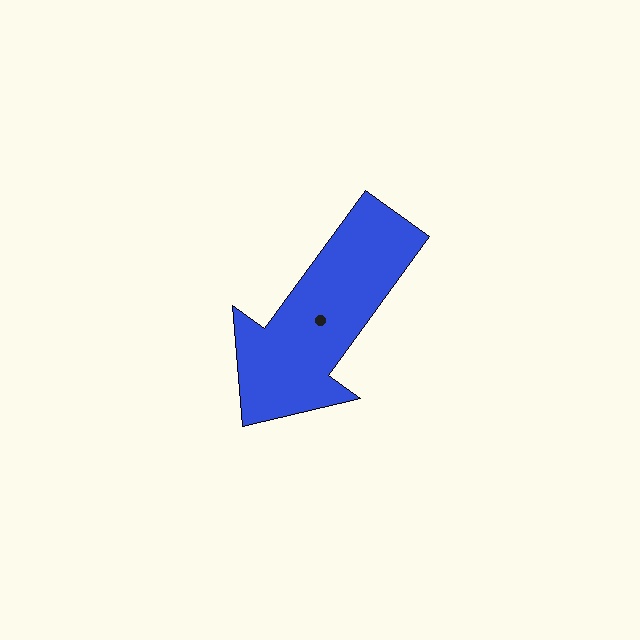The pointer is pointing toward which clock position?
Roughly 7 o'clock.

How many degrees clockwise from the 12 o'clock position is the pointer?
Approximately 216 degrees.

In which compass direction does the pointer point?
Southwest.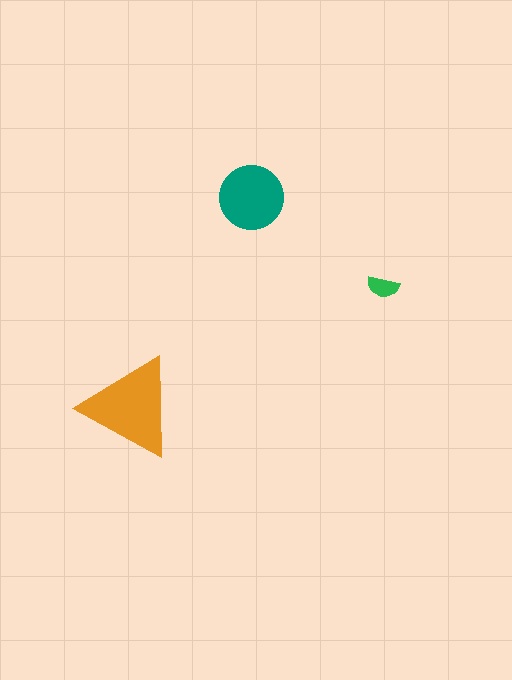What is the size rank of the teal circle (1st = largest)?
2nd.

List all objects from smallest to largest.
The green semicircle, the teal circle, the orange triangle.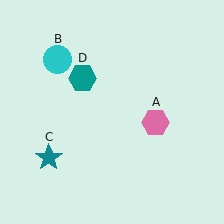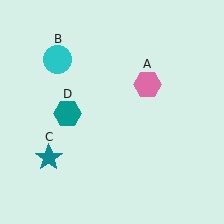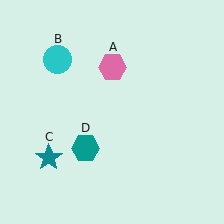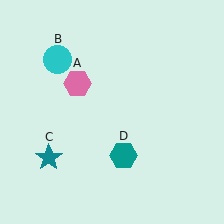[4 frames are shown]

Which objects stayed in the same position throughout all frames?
Cyan circle (object B) and teal star (object C) remained stationary.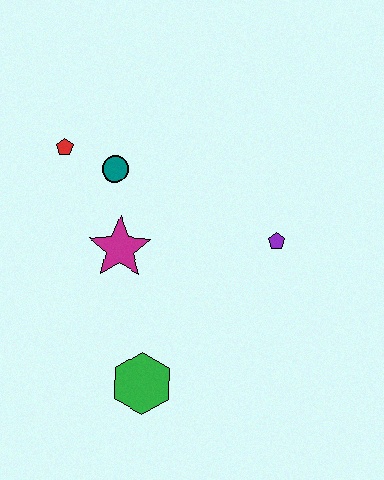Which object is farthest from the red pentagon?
The green hexagon is farthest from the red pentagon.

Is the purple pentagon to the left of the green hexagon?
No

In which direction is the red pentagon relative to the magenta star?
The red pentagon is above the magenta star.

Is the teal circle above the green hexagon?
Yes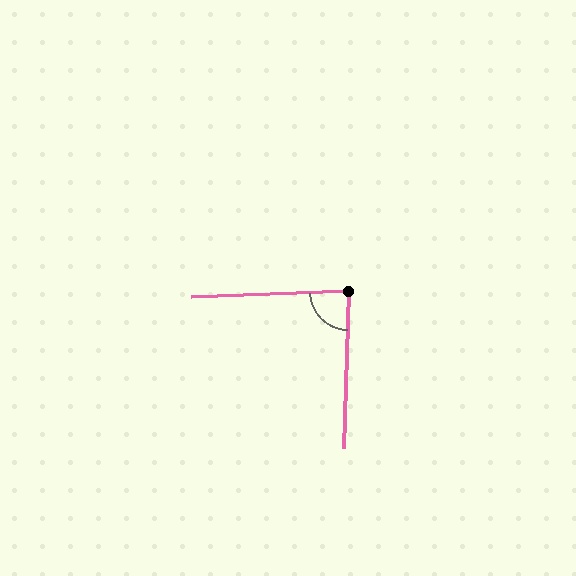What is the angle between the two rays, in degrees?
Approximately 86 degrees.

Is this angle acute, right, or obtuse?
It is approximately a right angle.